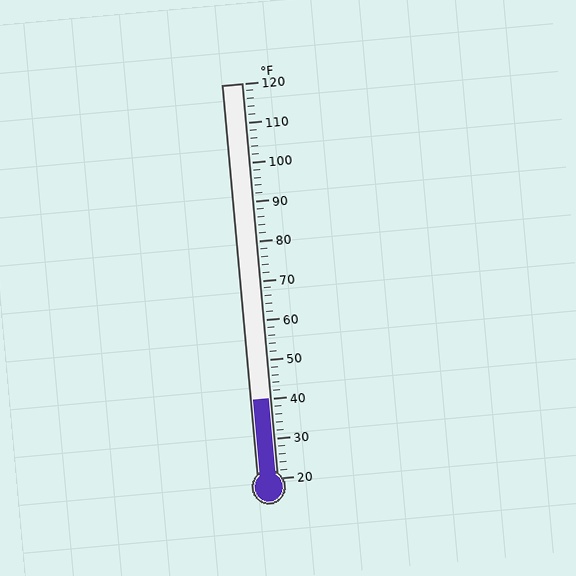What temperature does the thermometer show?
The thermometer shows approximately 40°F.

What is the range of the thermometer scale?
The thermometer scale ranges from 20°F to 120°F.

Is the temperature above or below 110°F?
The temperature is below 110°F.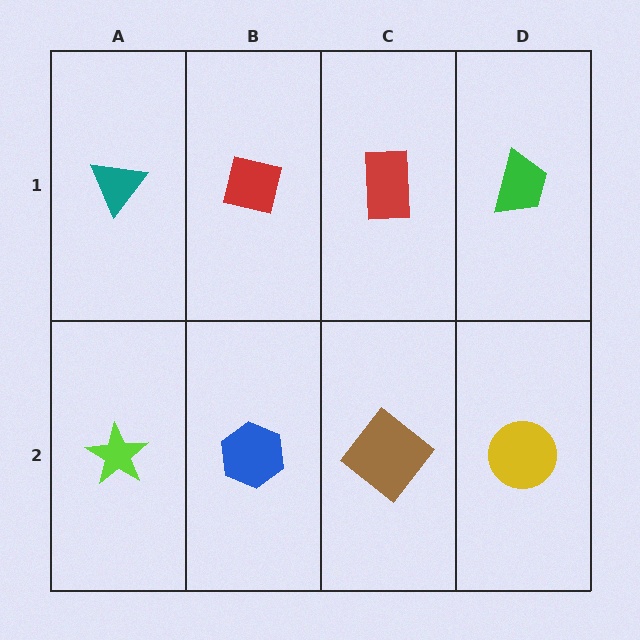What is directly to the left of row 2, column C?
A blue hexagon.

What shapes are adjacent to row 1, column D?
A yellow circle (row 2, column D), a red rectangle (row 1, column C).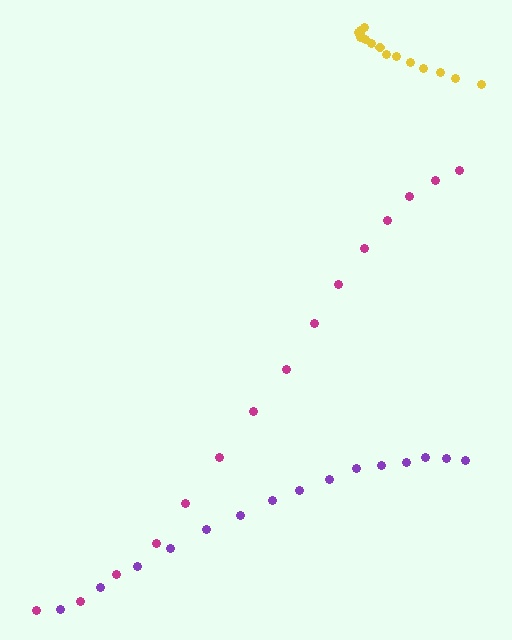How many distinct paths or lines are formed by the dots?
There are 3 distinct paths.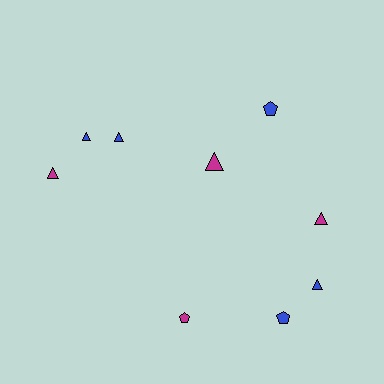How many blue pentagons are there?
There are 2 blue pentagons.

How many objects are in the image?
There are 9 objects.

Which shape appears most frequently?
Triangle, with 6 objects.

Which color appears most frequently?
Blue, with 5 objects.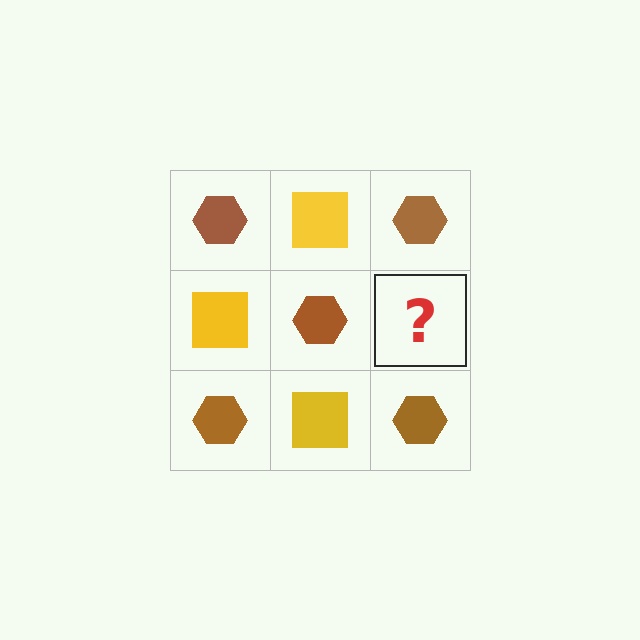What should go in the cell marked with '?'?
The missing cell should contain a yellow square.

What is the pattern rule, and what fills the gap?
The rule is that it alternates brown hexagon and yellow square in a checkerboard pattern. The gap should be filled with a yellow square.